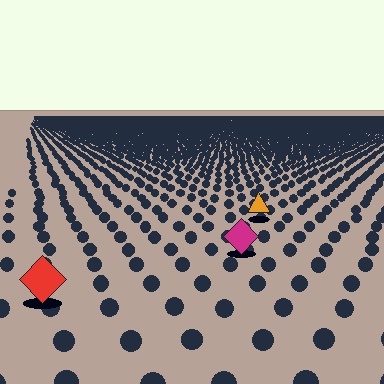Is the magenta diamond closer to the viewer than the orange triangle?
Yes. The magenta diamond is closer — you can tell from the texture gradient: the ground texture is coarser near it.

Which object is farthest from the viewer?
The orange triangle is farthest from the viewer. It appears smaller and the ground texture around it is denser.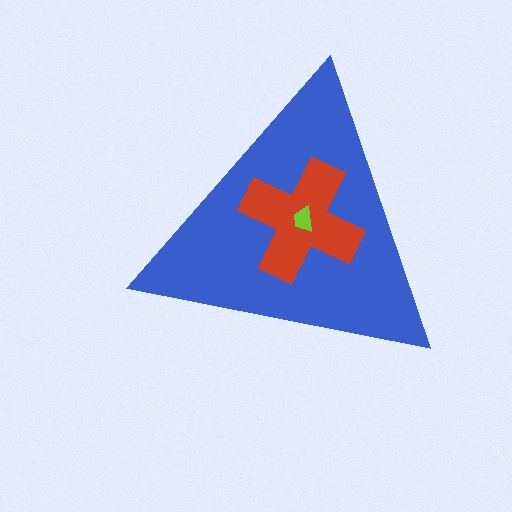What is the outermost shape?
The blue triangle.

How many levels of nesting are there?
3.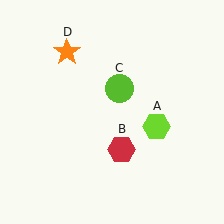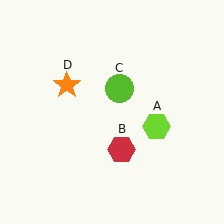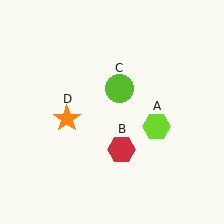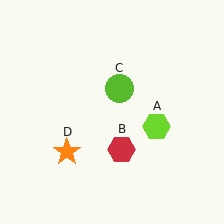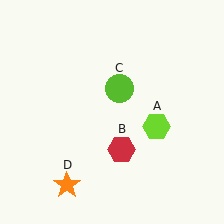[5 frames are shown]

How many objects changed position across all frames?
1 object changed position: orange star (object D).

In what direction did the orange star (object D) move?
The orange star (object D) moved down.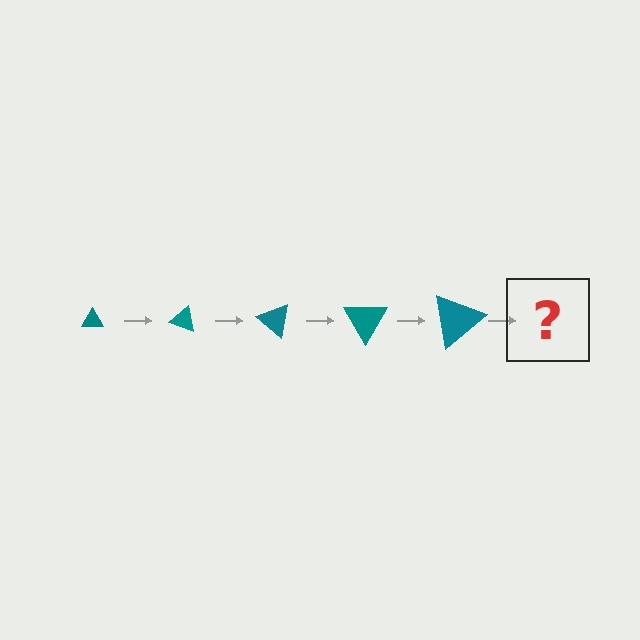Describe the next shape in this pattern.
It should be a triangle, larger than the previous one and rotated 100 degrees from the start.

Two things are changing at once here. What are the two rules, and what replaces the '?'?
The two rules are that the triangle grows larger each step and it rotates 20 degrees each step. The '?' should be a triangle, larger than the previous one and rotated 100 degrees from the start.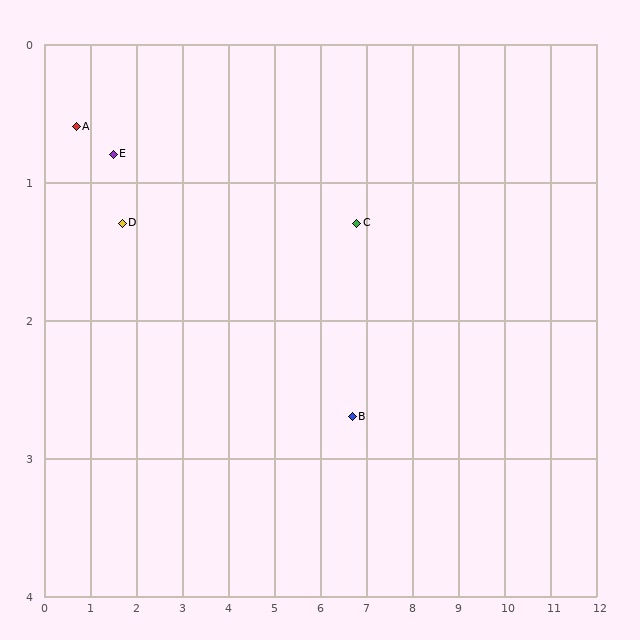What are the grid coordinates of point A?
Point A is at approximately (0.7, 0.6).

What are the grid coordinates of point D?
Point D is at approximately (1.7, 1.3).